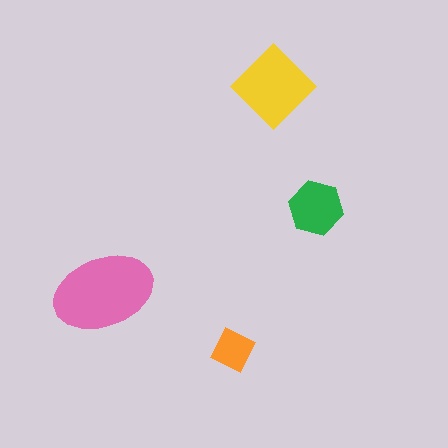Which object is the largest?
The pink ellipse.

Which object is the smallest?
The orange square.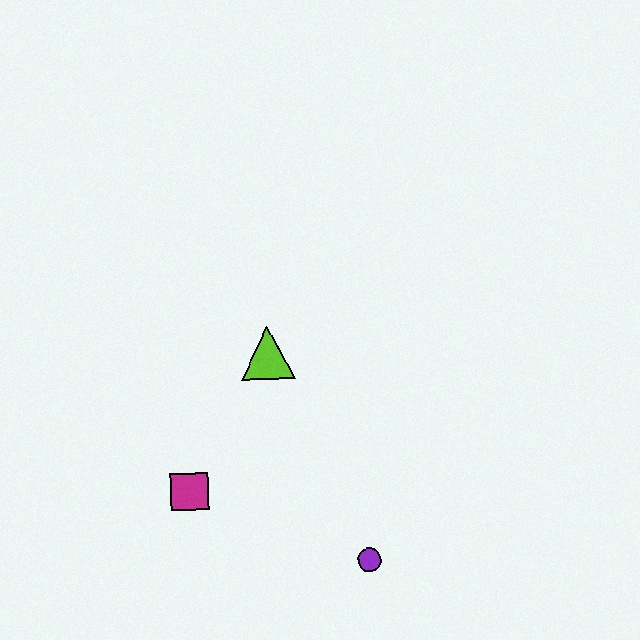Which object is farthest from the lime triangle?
The purple circle is farthest from the lime triangle.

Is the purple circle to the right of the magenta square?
Yes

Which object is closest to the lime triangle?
The magenta square is closest to the lime triangle.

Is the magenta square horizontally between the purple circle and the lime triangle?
No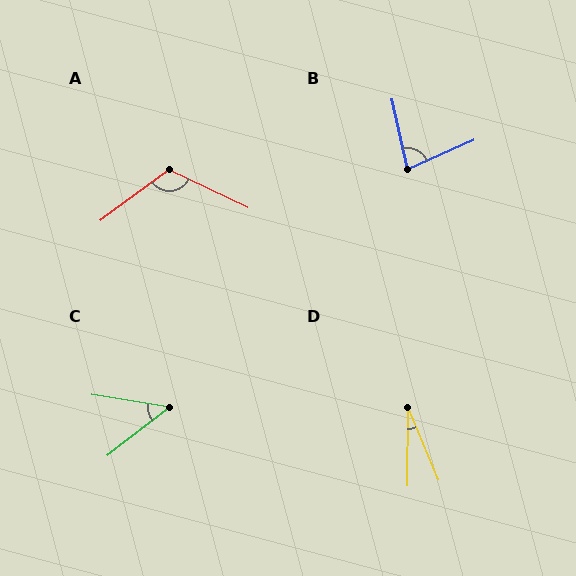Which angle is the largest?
A, at approximately 118 degrees.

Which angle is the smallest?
D, at approximately 23 degrees.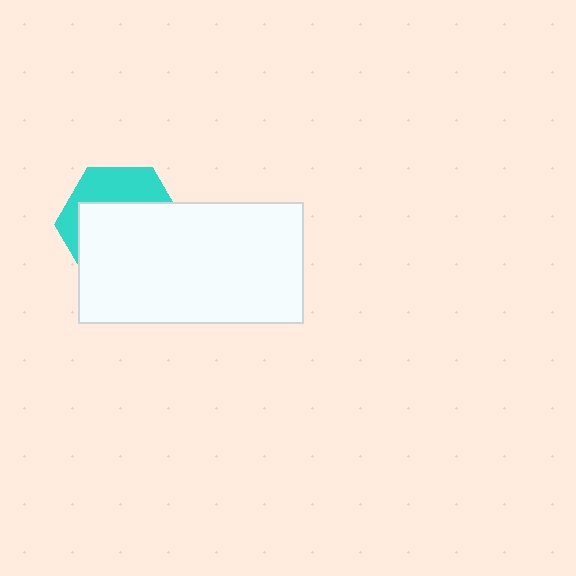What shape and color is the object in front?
The object in front is a white rectangle.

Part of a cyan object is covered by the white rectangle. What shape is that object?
It is a hexagon.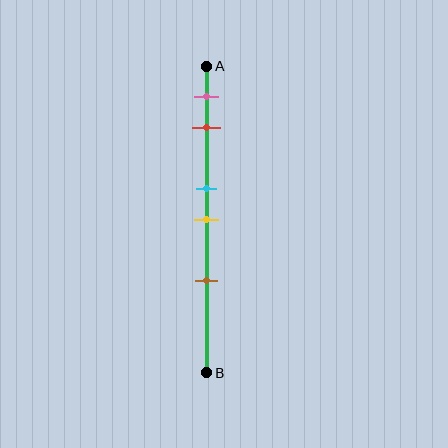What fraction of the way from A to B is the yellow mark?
The yellow mark is approximately 50% (0.5) of the way from A to B.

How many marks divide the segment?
There are 5 marks dividing the segment.